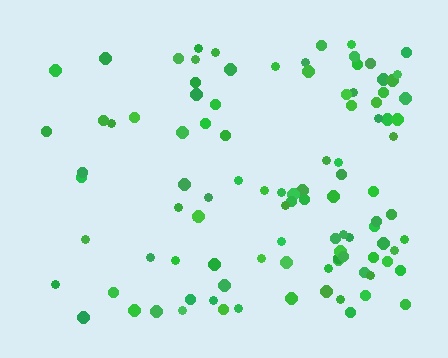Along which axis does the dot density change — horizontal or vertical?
Horizontal.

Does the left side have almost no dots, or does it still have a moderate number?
Still a moderate number, just noticeably fewer than the right.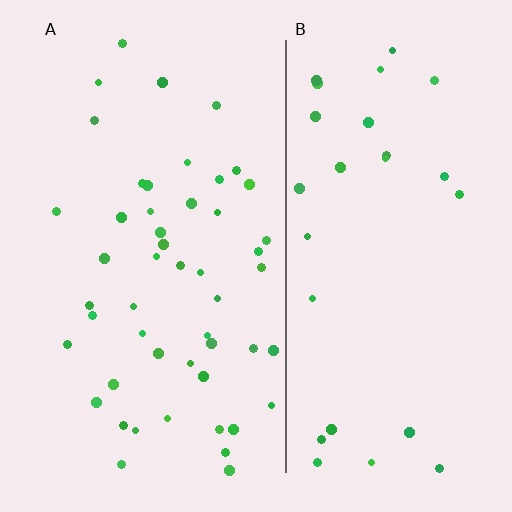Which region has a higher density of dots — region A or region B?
A (the left).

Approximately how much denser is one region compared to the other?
Approximately 1.8× — region A over region B.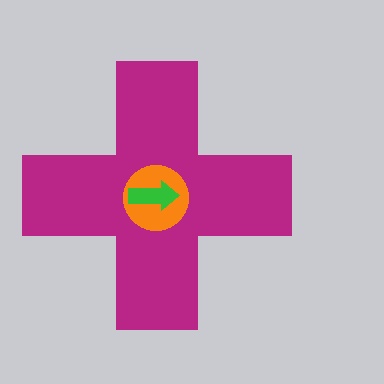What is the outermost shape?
The magenta cross.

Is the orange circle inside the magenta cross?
Yes.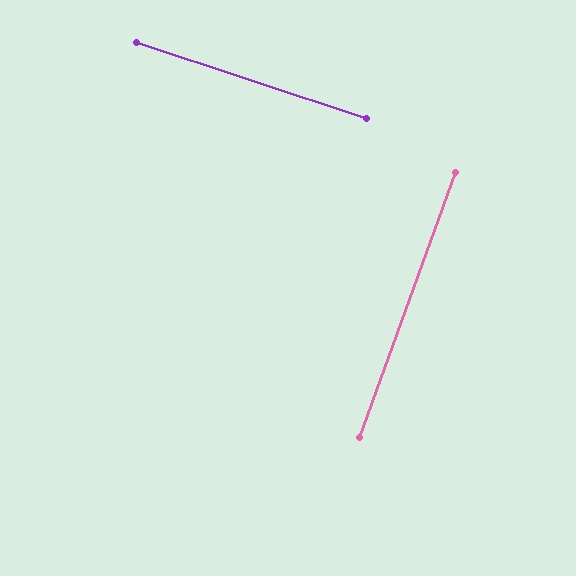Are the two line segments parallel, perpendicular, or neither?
Perpendicular — they meet at approximately 88°.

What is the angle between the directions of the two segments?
Approximately 88 degrees.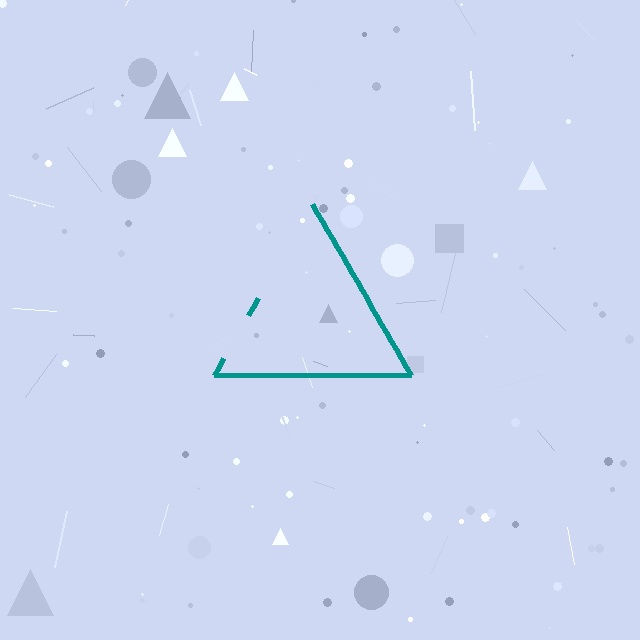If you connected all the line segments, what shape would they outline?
They would outline a triangle.